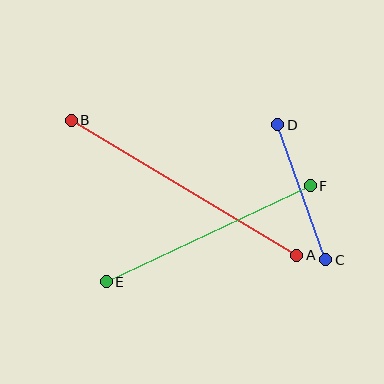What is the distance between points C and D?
The distance is approximately 143 pixels.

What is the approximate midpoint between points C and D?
The midpoint is at approximately (302, 192) pixels.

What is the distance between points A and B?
The distance is approximately 263 pixels.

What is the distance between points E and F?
The distance is approximately 225 pixels.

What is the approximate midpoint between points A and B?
The midpoint is at approximately (184, 188) pixels.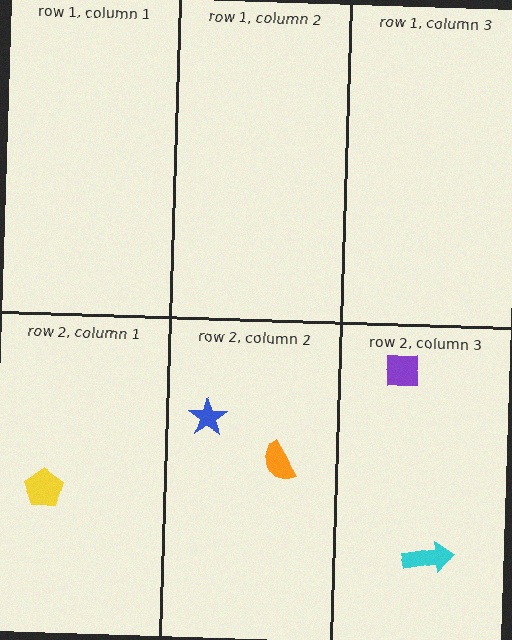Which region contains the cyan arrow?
The row 2, column 3 region.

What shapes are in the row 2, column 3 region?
The cyan arrow, the purple square.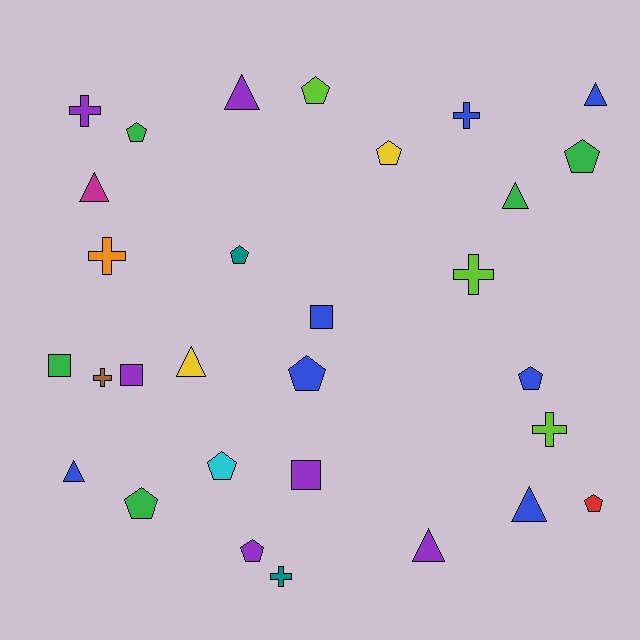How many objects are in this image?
There are 30 objects.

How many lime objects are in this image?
There are 3 lime objects.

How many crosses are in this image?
There are 7 crosses.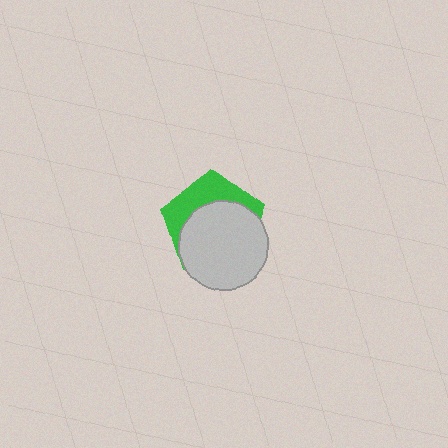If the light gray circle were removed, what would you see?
You would see the complete green pentagon.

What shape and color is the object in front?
The object in front is a light gray circle.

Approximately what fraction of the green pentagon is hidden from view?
Roughly 64% of the green pentagon is hidden behind the light gray circle.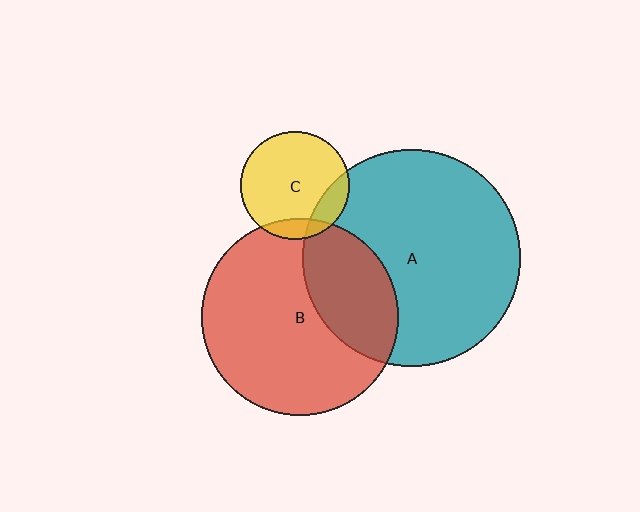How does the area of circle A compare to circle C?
Approximately 4.0 times.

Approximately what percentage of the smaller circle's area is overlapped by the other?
Approximately 10%.